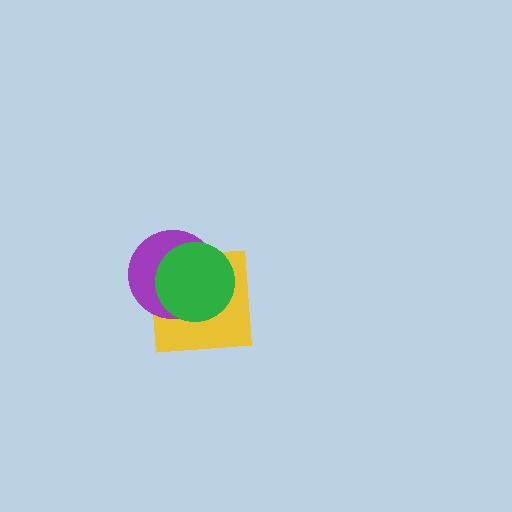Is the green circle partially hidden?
No, no other shape covers it.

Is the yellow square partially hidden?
Yes, it is partially covered by another shape.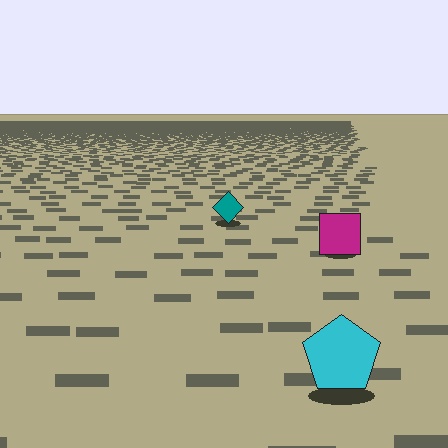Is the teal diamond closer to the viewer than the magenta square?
No. The magenta square is closer — you can tell from the texture gradient: the ground texture is coarser near it.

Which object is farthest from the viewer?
The teal diamond is farthest from the viewer. It appears smaller and the ground texture around it is denser.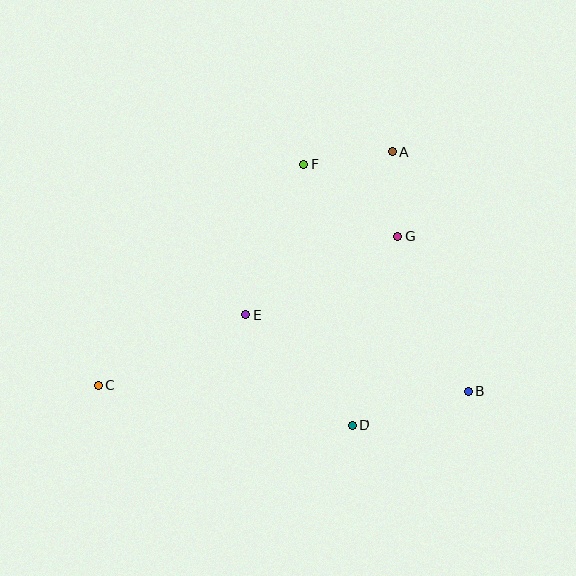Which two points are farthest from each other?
Points A and C are farthest from each other.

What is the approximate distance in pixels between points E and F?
The distance between E and F is approximately 162 pixels.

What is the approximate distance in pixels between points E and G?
The distance between E and G is approximately 170 pixels.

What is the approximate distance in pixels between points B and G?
The distance between B and G is approximately 170 pixels.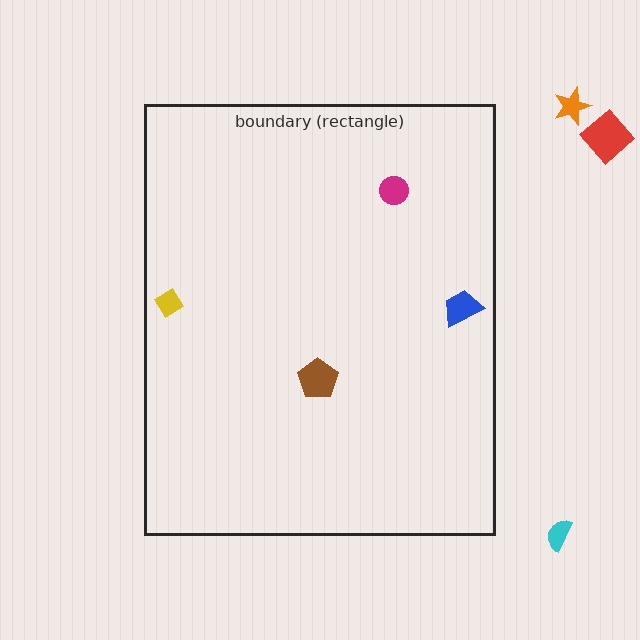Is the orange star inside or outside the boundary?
Outside.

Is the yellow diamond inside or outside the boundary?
Inside.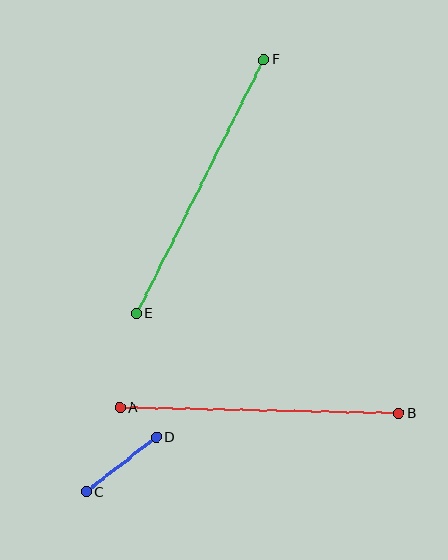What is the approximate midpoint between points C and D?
The midpoint is at approximately (121, 465) pixels.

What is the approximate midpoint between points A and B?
The midpoint is at approximately (259, 411) pixels.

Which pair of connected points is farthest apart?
Points E and F are farthest apart.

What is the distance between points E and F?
The distance is approximately 284 pixels.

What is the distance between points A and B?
The distance is approximately 279 pixels.